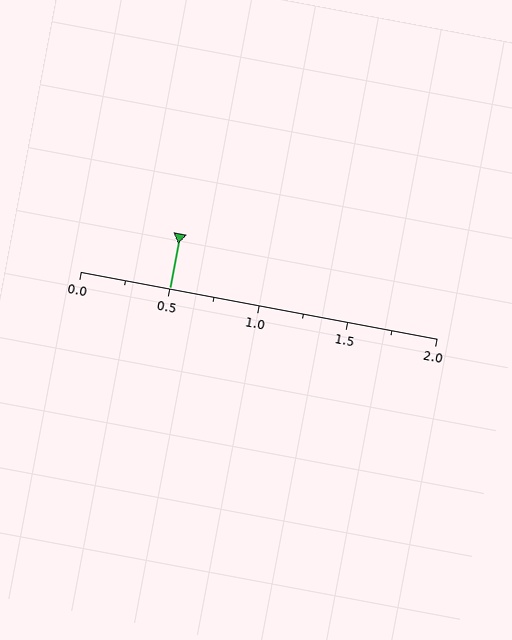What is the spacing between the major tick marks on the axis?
The major ticks are spaced 0.5 apart.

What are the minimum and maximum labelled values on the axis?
The axis runs from 0.0 to 2.0.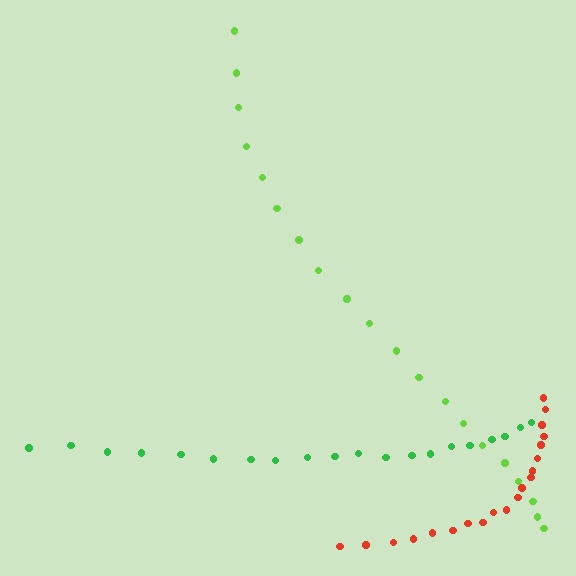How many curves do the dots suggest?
There are 3 distinct paths.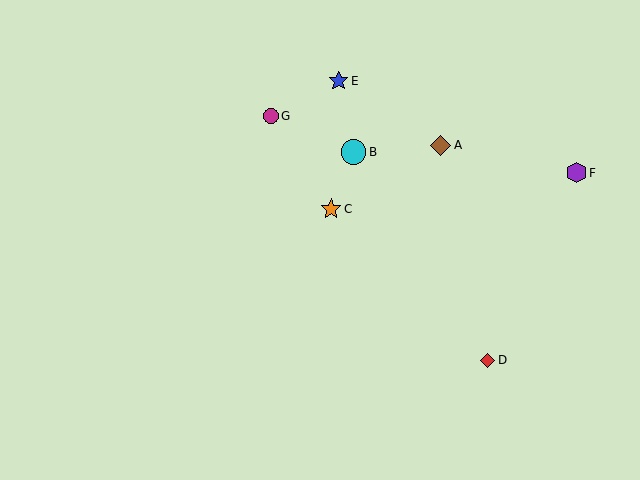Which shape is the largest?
The cyan circle (labeled B) is the largest.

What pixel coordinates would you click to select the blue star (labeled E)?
Click at (338, 81) to select the blue star E.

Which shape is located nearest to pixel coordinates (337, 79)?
The blue star (labeled E) at (338, 81) is nearest to that location.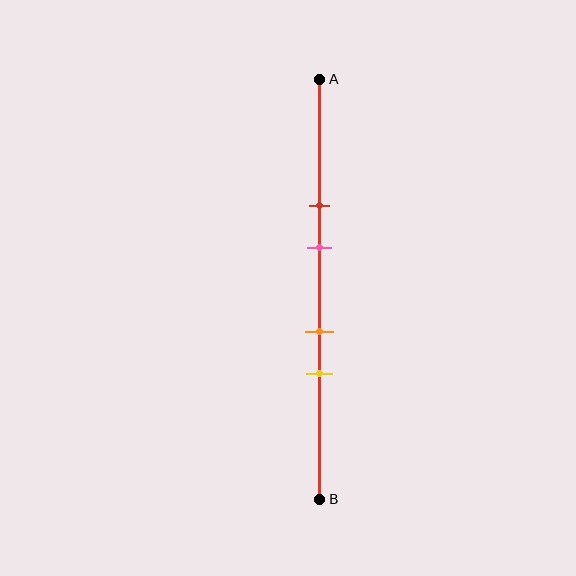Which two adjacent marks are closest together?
The orange and yellow marks are the closest adjacent pair.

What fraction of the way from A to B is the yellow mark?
The yellow mark is approximately 70% (0.7) of the way from A to B.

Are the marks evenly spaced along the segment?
No, the marks are not evenly spaced.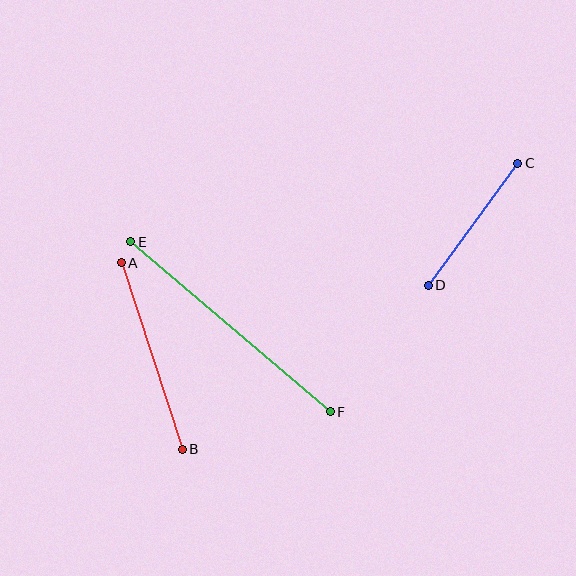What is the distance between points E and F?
The distance is approximately 262 pixels.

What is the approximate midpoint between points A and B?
The midpoint is at approximately (152, 356) pixels.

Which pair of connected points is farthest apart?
Points E and F are farthest apart.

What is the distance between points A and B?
The distance is approximately 196 pixels.